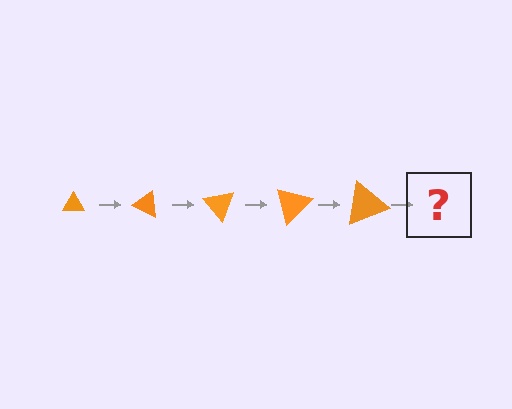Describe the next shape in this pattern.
It should be a triangle, larger than the previous one and rotated 125 degrees from the start.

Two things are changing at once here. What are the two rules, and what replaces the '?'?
The two rules are that the triangle grows larger each step and it rotates 25 degrees each step. The '?' should be a triangle, larger than the previous one and rotated 125 degrees from the start.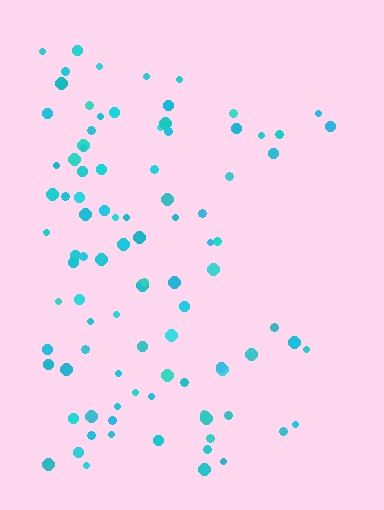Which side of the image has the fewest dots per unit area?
The right.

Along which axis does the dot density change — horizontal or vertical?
Horizontal.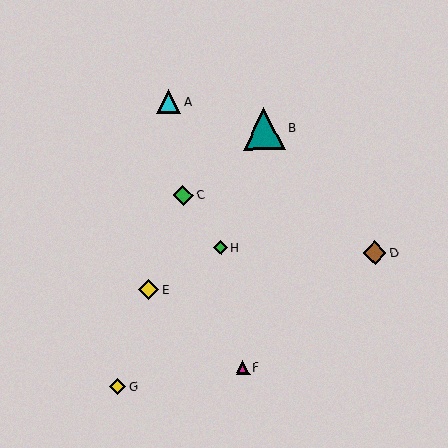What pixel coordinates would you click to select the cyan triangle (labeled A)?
Click at (168, 101) to select the cyan triangle A.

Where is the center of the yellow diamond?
The center of the yellow diamond is at (149, 290).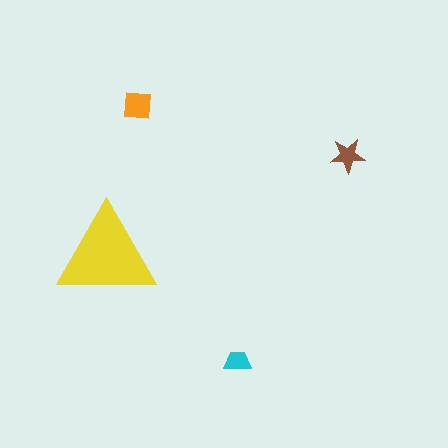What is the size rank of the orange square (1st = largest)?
2nd.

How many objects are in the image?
There are 4 objects in the image.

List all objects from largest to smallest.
The yellow triangle, the orange square, the brown star, the cyan trapezoid.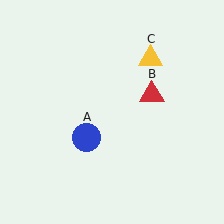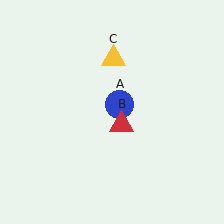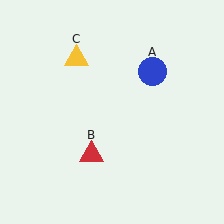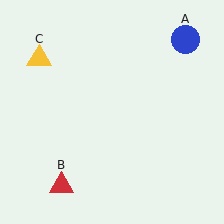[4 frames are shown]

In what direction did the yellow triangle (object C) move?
The yellow triangle (object C) moved left.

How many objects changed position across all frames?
3 objects changed position: blue circle (object A), red triangle (object B), yellow triangle (object C).